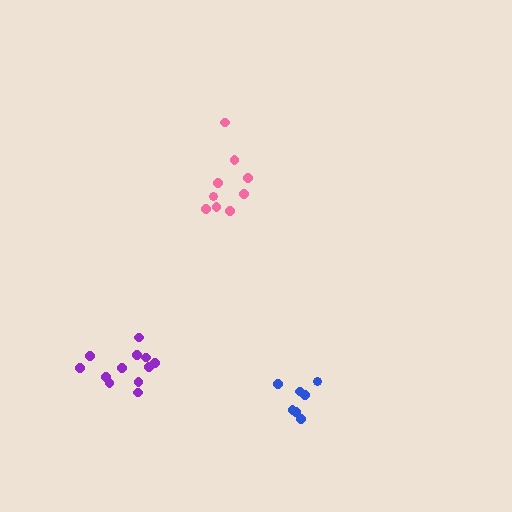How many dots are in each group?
Group 1: 7 dots, Group 2: 9 dots, Group 3: 12 dots (28 total).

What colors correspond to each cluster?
The clusters are colored: blue, pink, purple.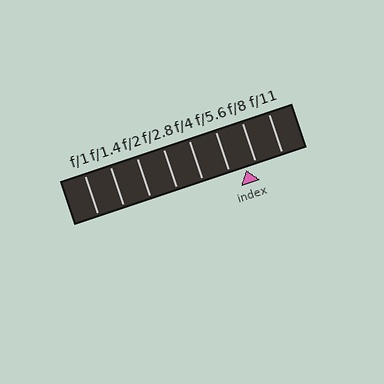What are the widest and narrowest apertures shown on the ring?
The widest aperture shown is f/1 and the narrowest is f/11.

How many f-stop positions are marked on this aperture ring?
There are 8 f-stop positions marked.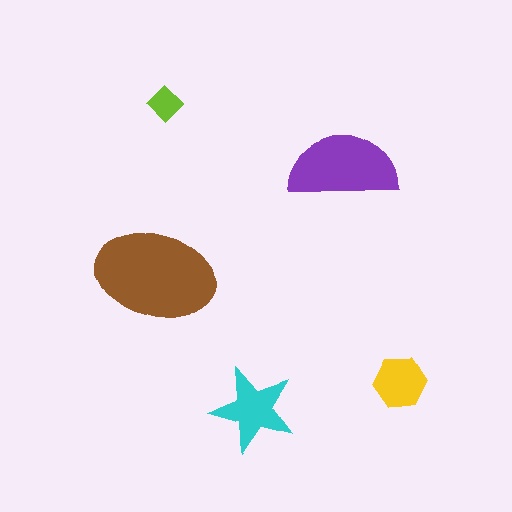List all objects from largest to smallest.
The brown ellipse, the purple semicircle, the cyan star, the yellow hexagon, the lime diamond.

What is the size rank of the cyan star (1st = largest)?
3rd.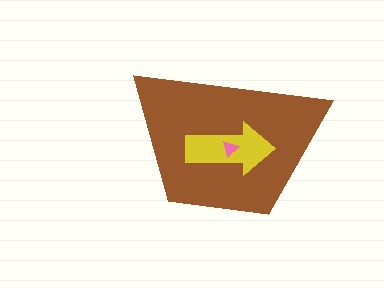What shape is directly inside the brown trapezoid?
The yellow arrow.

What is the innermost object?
The pink triangle.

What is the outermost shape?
The brown trapezoid.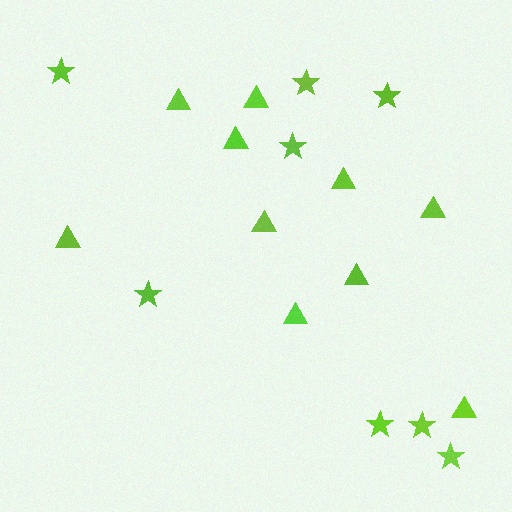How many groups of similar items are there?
There are 2 groups: one group of triangles (10) and one group of stars (8).